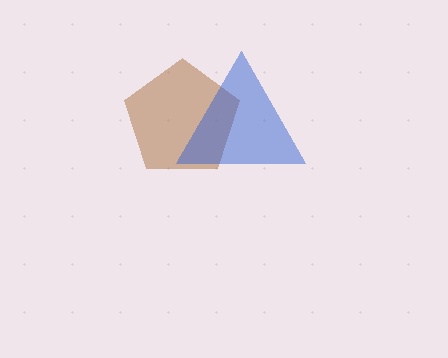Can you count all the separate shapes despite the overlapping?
Yes, there are 2 separate shapes.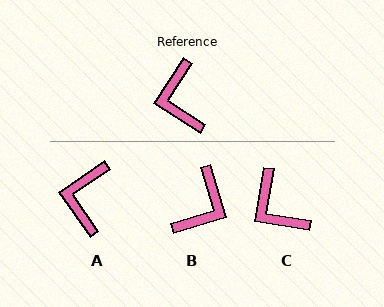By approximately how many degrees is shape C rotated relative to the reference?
Approximately 24 degrees counter-clockwise.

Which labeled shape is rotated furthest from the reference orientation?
B, about 140 degrees away.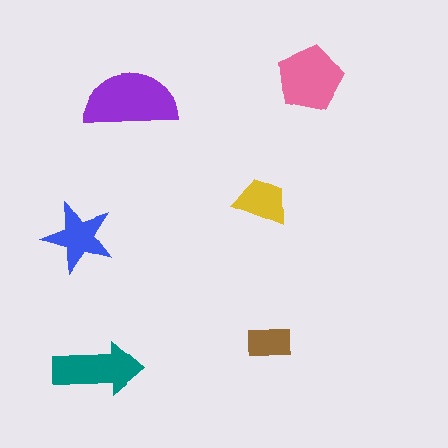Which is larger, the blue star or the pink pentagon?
The pink pentagon.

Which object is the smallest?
The brown rectangle.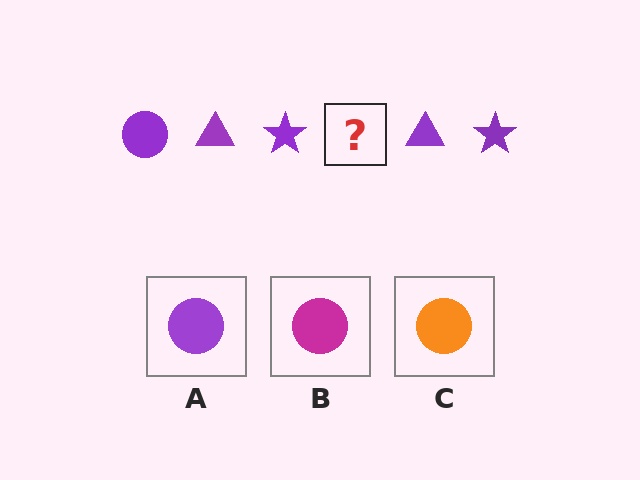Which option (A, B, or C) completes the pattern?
A.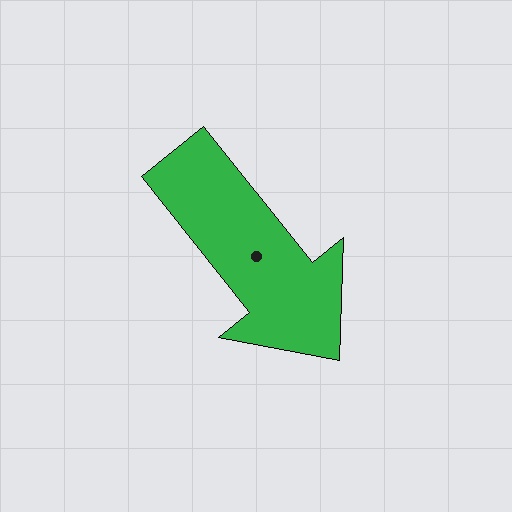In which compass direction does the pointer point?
Southeast.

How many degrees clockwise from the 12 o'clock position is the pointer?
Approximately 141 degrees.